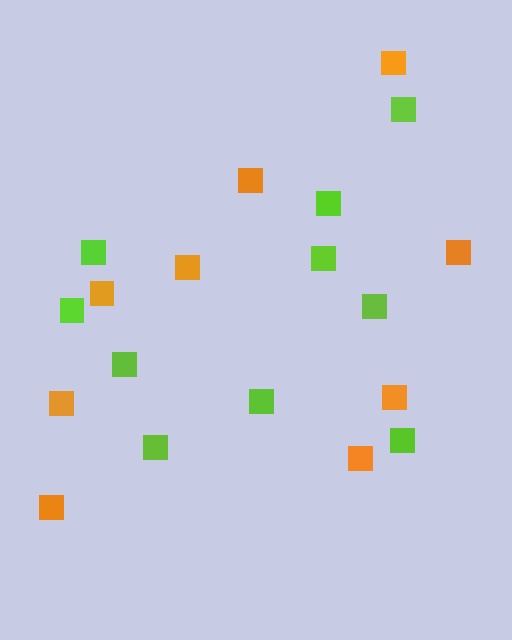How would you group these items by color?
There are 2 groups: one group of lime squares (10) and one group of orange squares (9).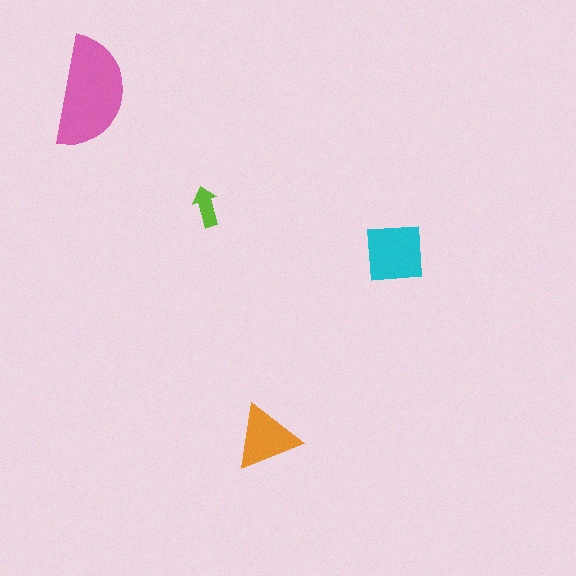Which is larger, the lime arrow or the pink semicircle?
The pink semicircle.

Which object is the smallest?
The lime arrow.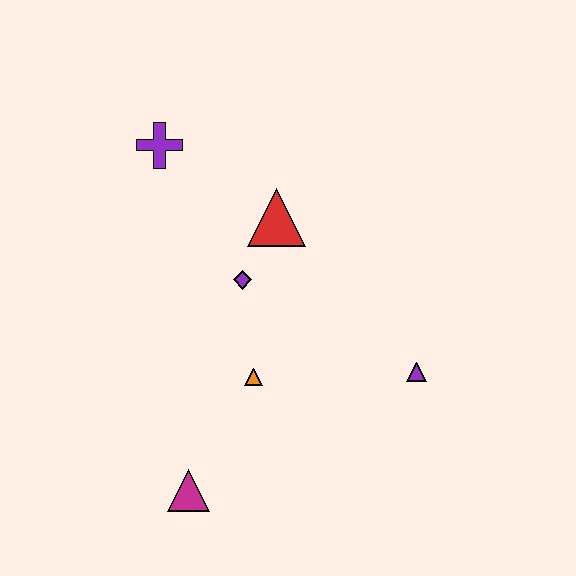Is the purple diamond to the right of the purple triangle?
No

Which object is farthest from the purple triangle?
The purple cross is farthest from the purple triangle.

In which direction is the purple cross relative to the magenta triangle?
The purple cross is above the magenta triangle.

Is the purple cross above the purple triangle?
Yes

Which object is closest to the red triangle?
The purple diamond is closest to the red triangle.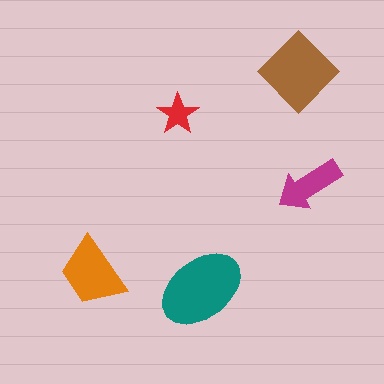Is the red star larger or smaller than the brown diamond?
Smaller.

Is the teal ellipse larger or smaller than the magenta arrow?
Larger.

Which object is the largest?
The teal ellipse.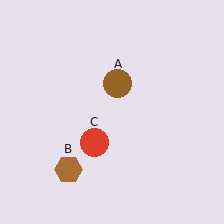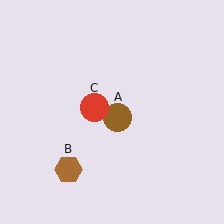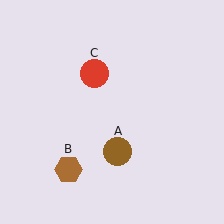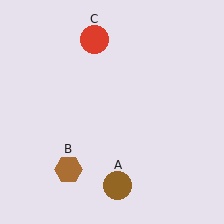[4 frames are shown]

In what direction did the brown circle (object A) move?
The brown circle (object A) moved down.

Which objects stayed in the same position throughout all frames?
Brown hexagon (object B) remained stationary.